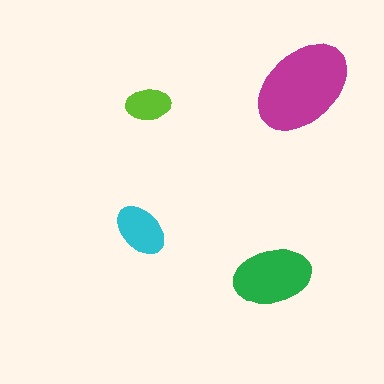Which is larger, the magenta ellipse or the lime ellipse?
The magenta one.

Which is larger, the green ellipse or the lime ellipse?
The green one.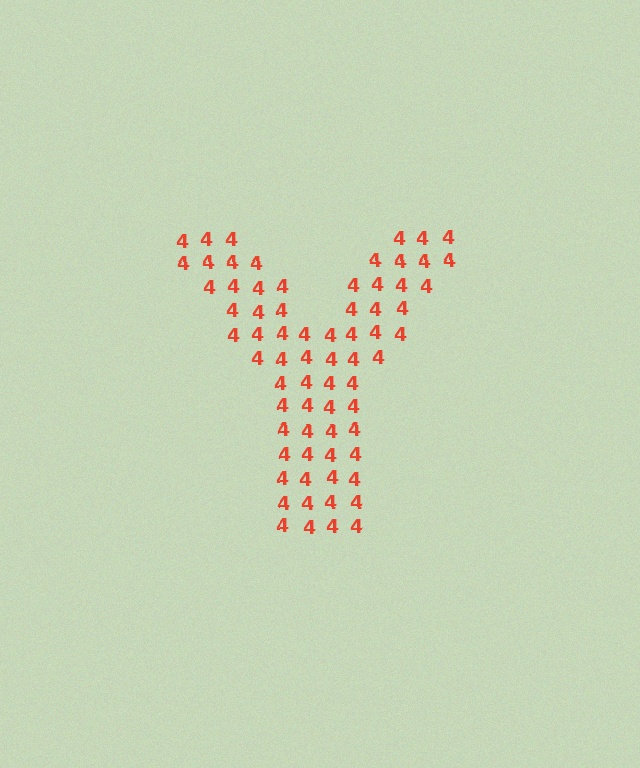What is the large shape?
The large shape is the letter Y.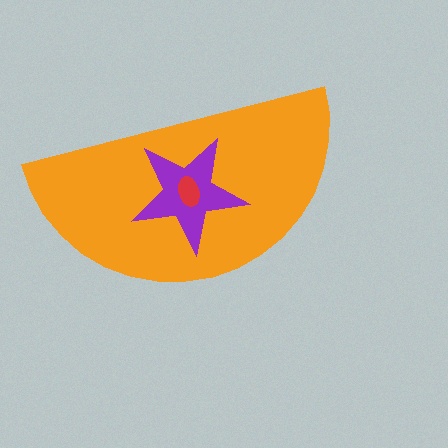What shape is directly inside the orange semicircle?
The purple star.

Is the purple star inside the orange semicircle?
Yes.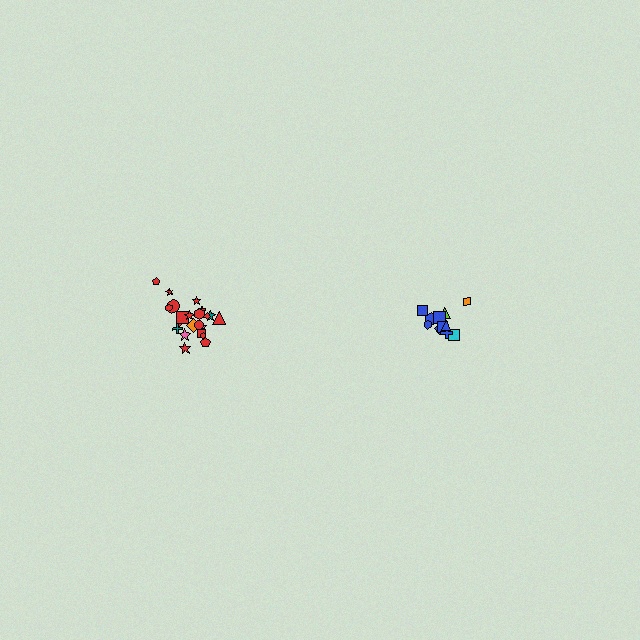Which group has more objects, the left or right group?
The left group.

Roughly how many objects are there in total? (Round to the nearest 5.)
Roughly 35 objects in total.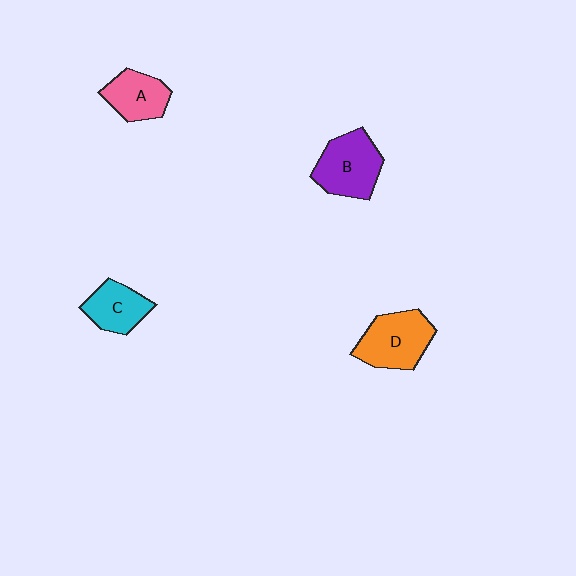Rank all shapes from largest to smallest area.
From largest to smallest: B (purple), D (orange), A (pink), C (cyan).